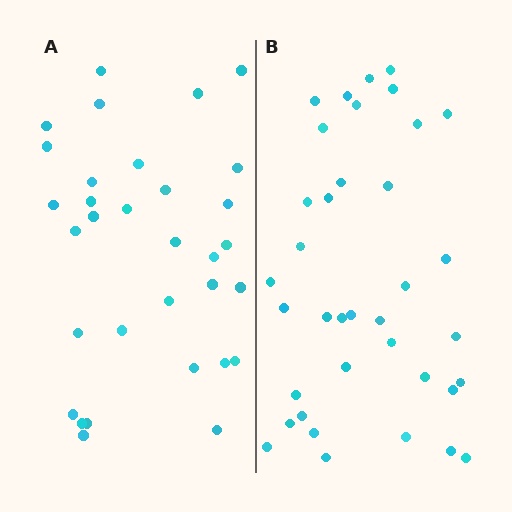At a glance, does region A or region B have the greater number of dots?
Region B (the right region) has more dots.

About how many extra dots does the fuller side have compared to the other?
Region B has about 5 more dots than region A.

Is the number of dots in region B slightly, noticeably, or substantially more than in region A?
Region B has only slightly more — the two regions are fairly close. The ratio is roughly 1.2 to 1.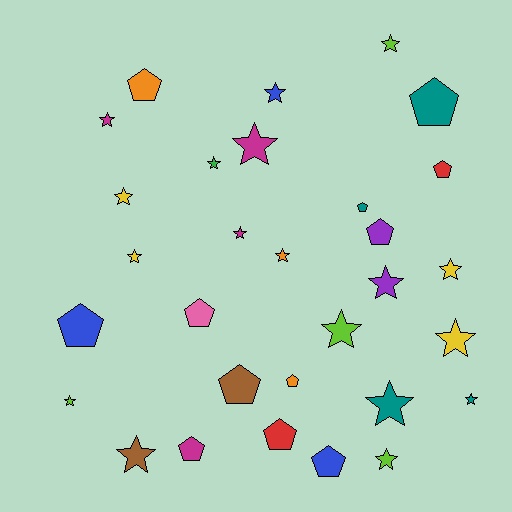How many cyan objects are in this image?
There are no cyan objects.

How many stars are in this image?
There are 18 stars.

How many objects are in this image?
There are 30 objects.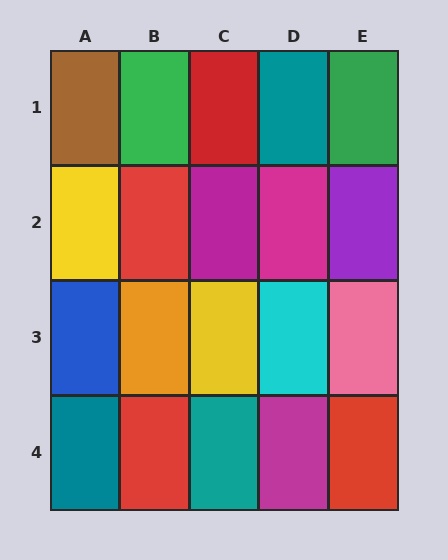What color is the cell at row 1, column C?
Red.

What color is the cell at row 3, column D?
Cyan.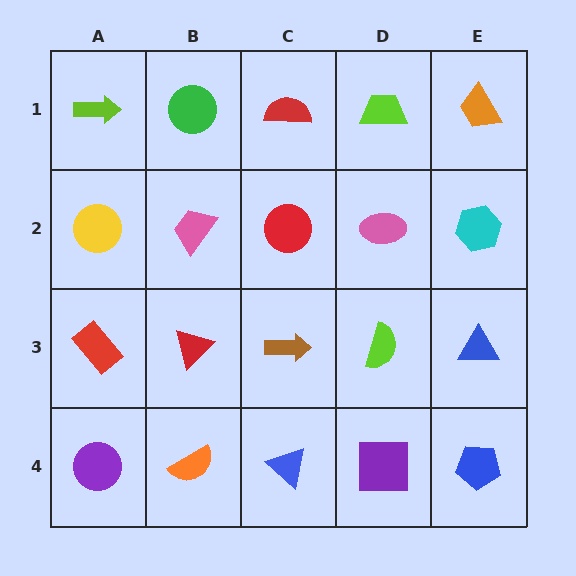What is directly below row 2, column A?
A red rectangle.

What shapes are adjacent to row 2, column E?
An orange trapezoid (row 1, column E), a blue triangle (row 3, column E), a pink ellipse (row 2, column D).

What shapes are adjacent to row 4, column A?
A red rectangle (row 3, column A), an orange semicircle (row 4, column B).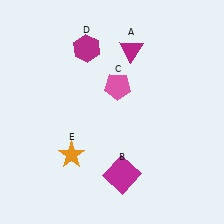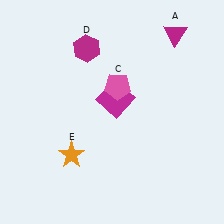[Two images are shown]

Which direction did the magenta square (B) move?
The magenta square (B) moved up.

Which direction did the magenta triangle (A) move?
The magenta triangle (A) moved right.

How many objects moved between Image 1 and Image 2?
2 objects moved between the two images.